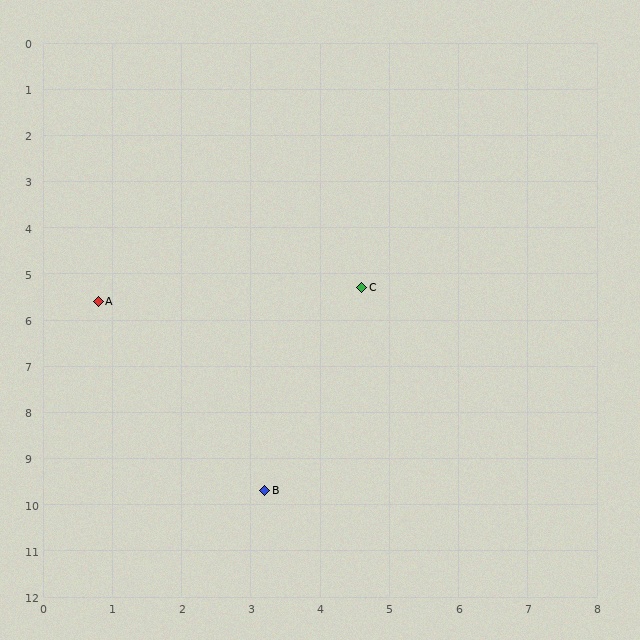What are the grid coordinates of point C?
Point C is at approximately (4.6, 5.3).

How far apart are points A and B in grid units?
Points A and B are about 4.8 grid units apart.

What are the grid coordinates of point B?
Point B is at approximately (3.2, 9.7).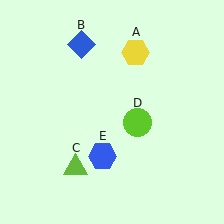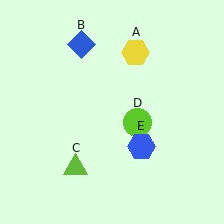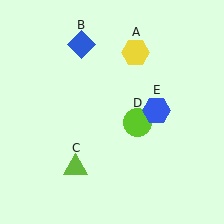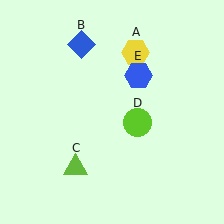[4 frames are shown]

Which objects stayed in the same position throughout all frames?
Yellow hexagon (object A) and blue diamond (object B) and lime triangle (object C) and lime circle (object D) remained stationary.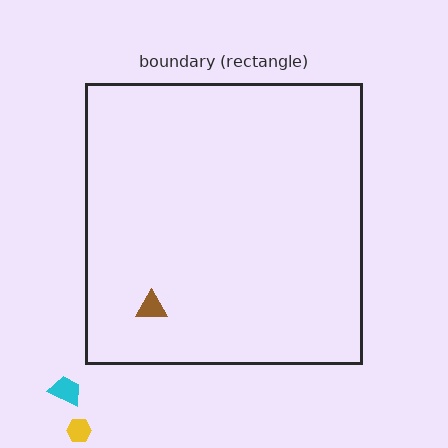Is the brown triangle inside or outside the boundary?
Inside.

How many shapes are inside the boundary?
1 inside, 2 outside.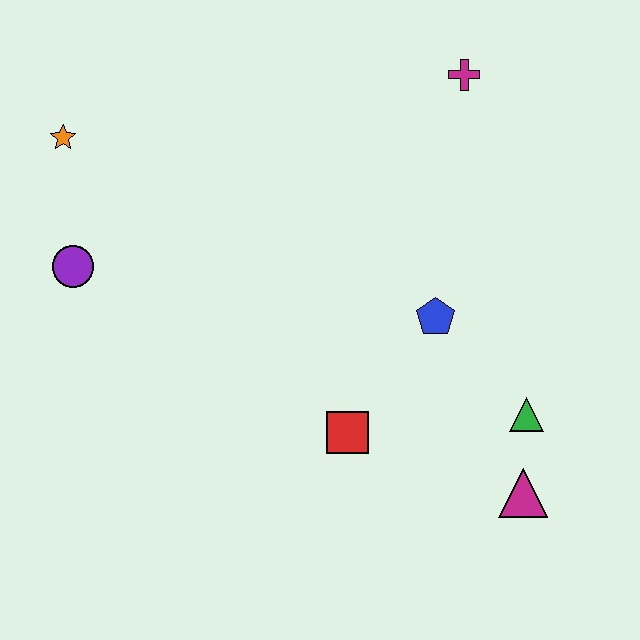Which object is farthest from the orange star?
The magenta triangle is farthest from the orange star.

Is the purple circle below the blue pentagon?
No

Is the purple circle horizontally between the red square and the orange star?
Yes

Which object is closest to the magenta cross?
The blue pentagon is closest to the magenta cross.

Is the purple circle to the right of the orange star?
Yes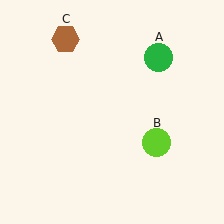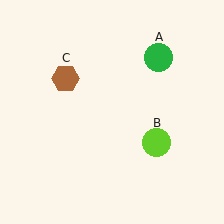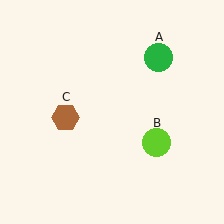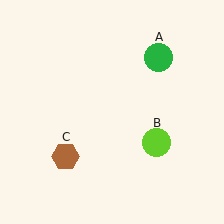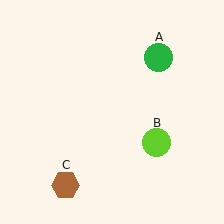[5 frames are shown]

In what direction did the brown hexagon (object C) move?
The brown hexagon (object C) moved down.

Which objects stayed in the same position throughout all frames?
Green circle (object A) and lime circle (object B) remained stationary.